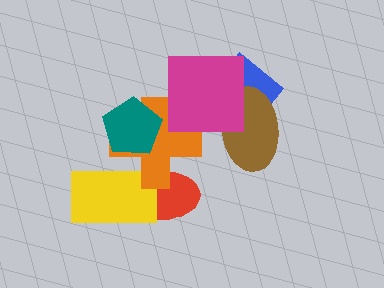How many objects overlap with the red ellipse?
2 objects overlap with the red ellipse.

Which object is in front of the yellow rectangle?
The orange cross is in front of the yellow rectangle.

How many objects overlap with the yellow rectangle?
2 objects overlap with the yellow rectangle.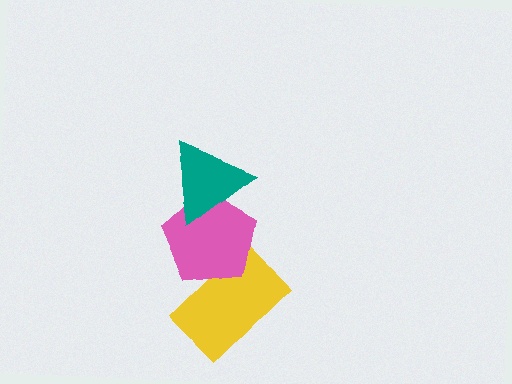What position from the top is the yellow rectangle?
The yellow rectangle is 3rd from the top.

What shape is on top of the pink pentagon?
The teal triangle is on top of the pink pentagon.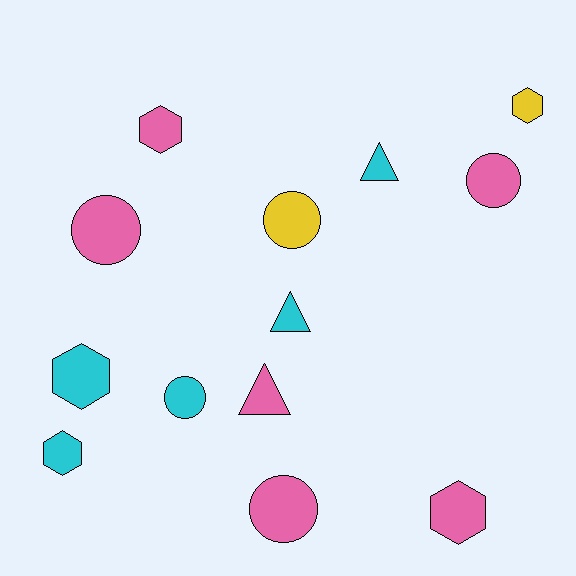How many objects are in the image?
There are 13 objects.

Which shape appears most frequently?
Hexagon, with 5 objects.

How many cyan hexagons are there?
There are 2 cyan hexagons.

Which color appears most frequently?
Pink, with 6 objects.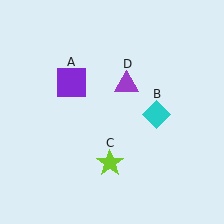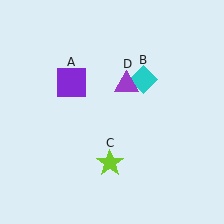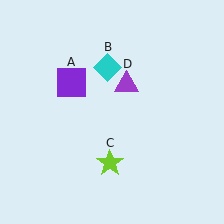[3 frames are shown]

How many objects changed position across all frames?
1 object changed position: cyan diamond (object B).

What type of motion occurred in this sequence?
The cyan diamond (object B) rotated counterclockwise around the center of the scene.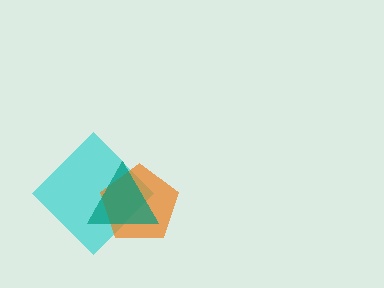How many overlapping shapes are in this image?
There are 3 overlapping shapes in the image.